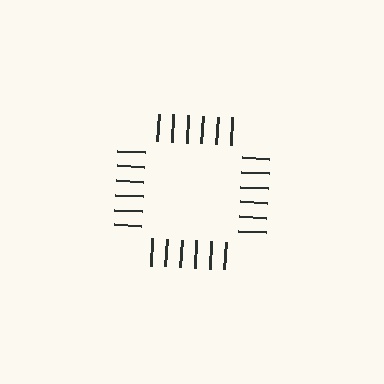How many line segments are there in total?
24 — 6 along each of the 4 edges.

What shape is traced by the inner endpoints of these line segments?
An illusory square — the line segments terminate on its edges but no continuous stroke is drawn.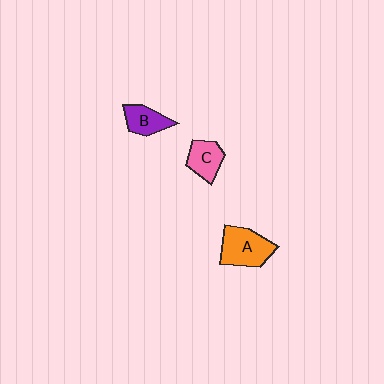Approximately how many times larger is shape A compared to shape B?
Approximately 1.6 times.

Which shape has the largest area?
Shape A (orange).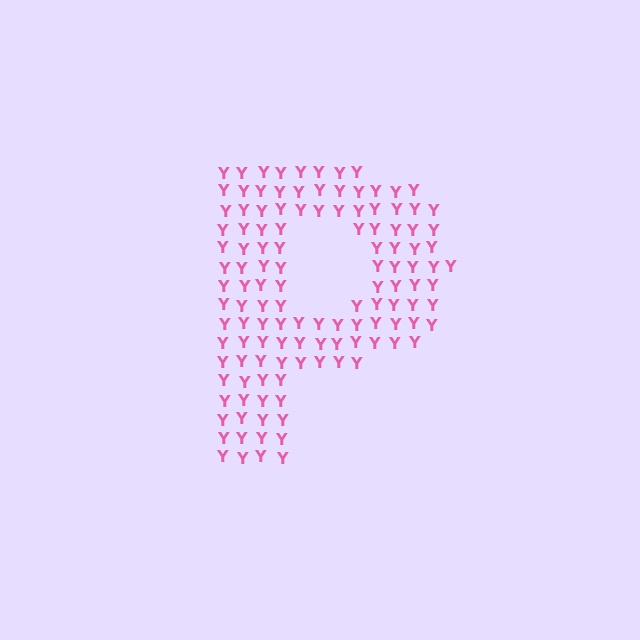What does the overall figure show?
The overall figure shows the letter P.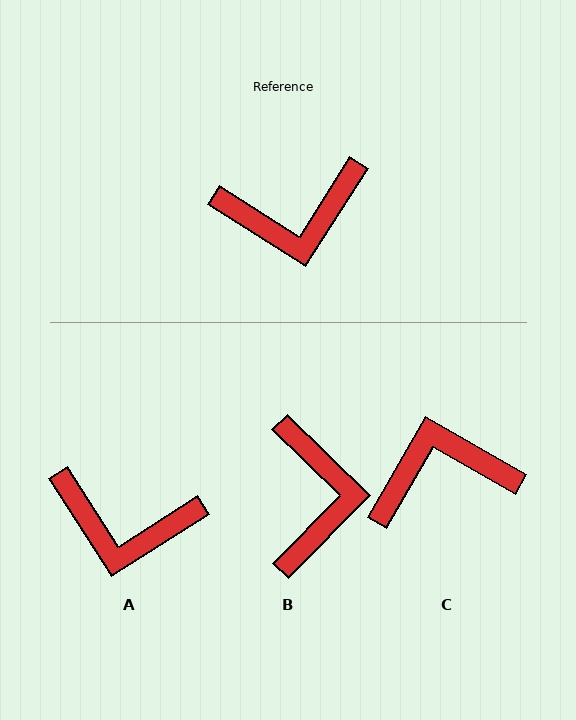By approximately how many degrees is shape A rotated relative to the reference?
Approximately 25 degrees clockwise.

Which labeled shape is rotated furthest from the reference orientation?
C, about 177 degrees away.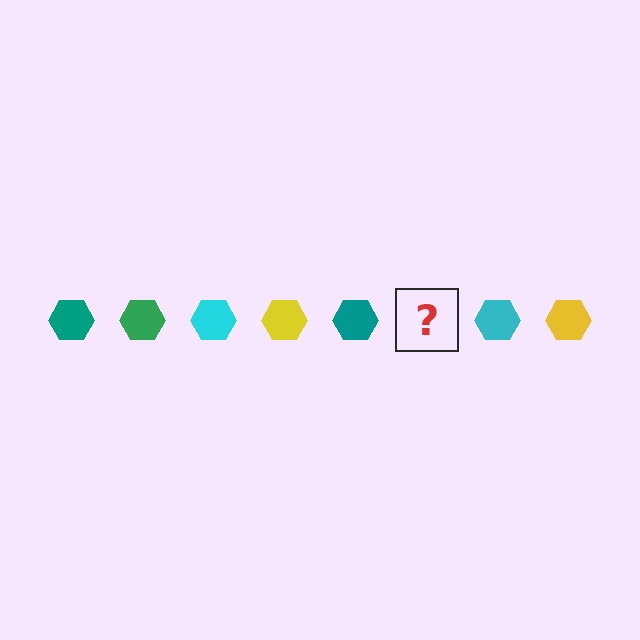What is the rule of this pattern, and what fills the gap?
The rule is that the pattern cycles through teal, green, cyan, yellow hexagons. The gap should be filled with a green hexagon.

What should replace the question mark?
The question mark should be replaced with a green hexagon.